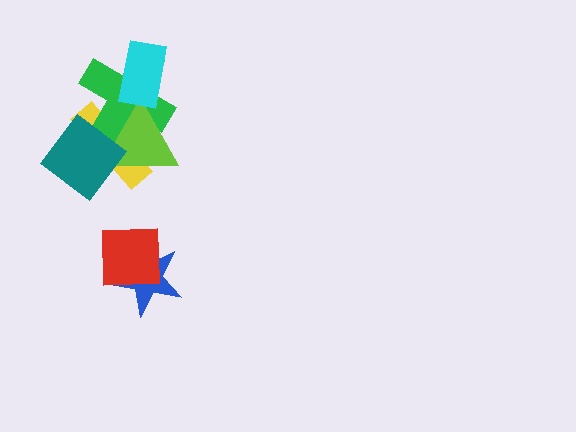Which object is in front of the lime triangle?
The teal diamond is in front of the lime triangle.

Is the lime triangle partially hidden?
Yes, it is partially covered by another shape.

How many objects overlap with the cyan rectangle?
1 object overlaps with the cyan rectangle.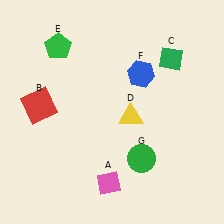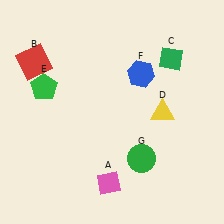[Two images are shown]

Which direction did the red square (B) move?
The red square (B) moved up.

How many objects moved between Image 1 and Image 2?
3 objects moved between the two images.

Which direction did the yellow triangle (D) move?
The yellow triangle (D) moved right.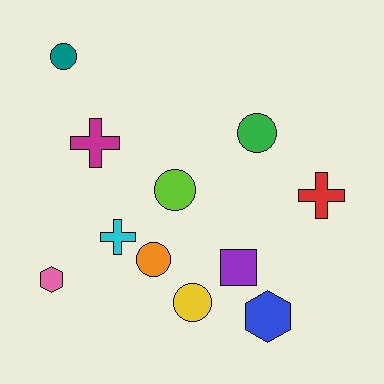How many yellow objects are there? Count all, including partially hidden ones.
There is 1 yellow object.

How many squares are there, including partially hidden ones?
There is 1 square.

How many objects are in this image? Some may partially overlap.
There are 11 objects.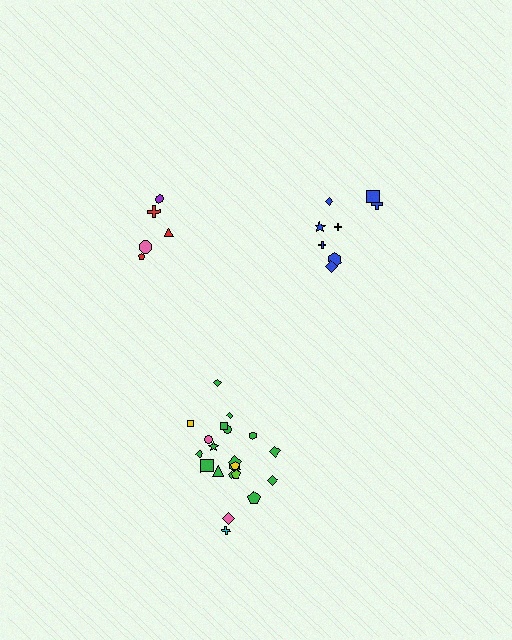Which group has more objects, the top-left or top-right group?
The top-right group.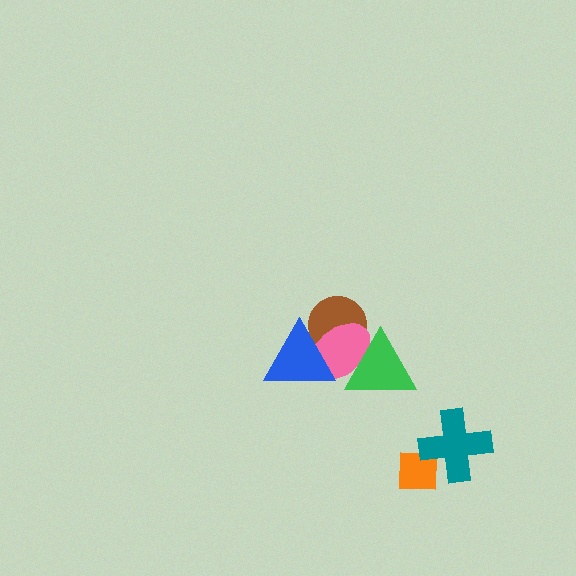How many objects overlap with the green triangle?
2 objects overlap with the green triangle.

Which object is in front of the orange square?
The teal cross is in front of the orange square.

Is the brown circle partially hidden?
Yes, it is partially covered by another shape.